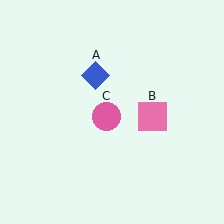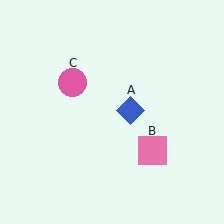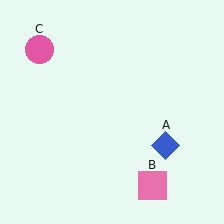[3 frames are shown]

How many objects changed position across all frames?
3 objects changed position: blue diamond (object A), pink square (object B), pink circle (object C).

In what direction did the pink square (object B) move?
The pink square (object B) moved down.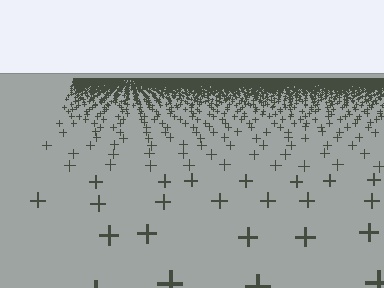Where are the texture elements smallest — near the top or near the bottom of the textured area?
Near the top.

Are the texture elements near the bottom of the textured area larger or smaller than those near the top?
Larger. Near the bottom, elements are closer to the viewer and appear at a bigger on-screen size.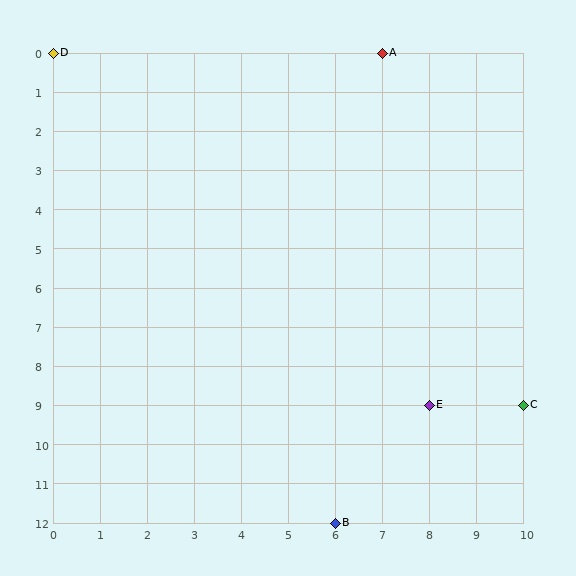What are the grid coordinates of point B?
Point B is at grid coordinates (6, 12).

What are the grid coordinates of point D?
Point D is at grid coordinates (0, 0).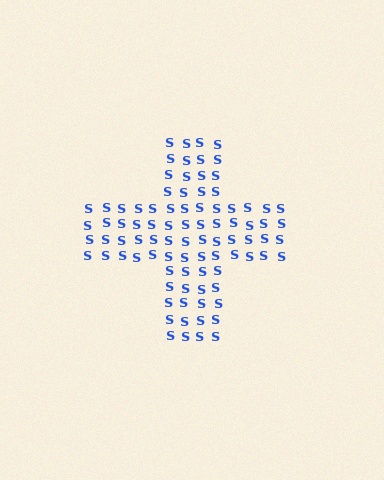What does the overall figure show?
The overall figure shows a cross.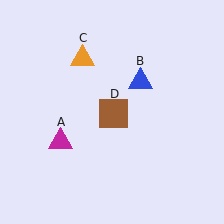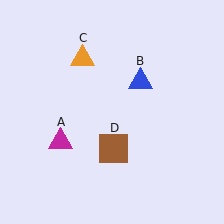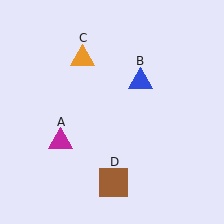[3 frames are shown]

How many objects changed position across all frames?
1 object changed position: brown square (object D).